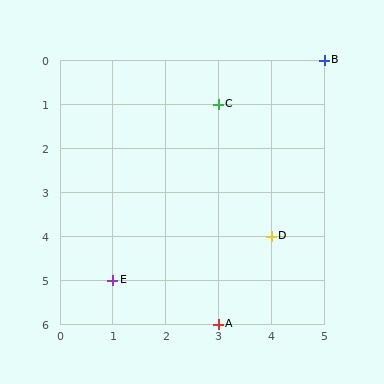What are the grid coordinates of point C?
Point C is at grid coordinates (3, 1).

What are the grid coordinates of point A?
Point A is at grid coordinates (3, 6).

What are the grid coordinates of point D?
Point D is at grid coordinates (4, 4).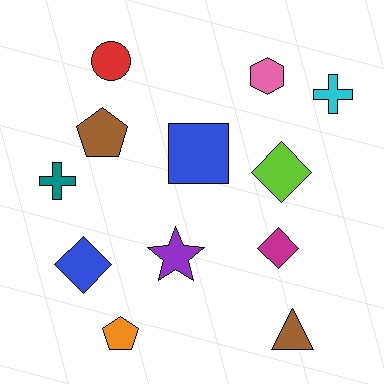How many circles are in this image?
There is 1 circle.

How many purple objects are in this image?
There is 1 purple object.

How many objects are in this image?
There are 12 objects.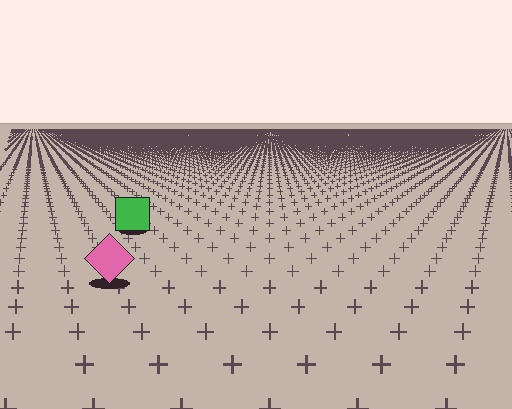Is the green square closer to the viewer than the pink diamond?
No. The pink diamond is closer — you can tell from the texture gradient: the ground texture is coarser near it.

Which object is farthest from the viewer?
The green square is farthest from the viewer. It appears smaller and the ground texture around it is denser.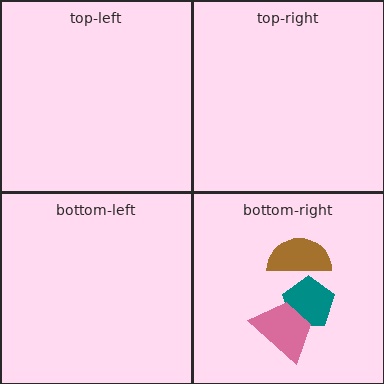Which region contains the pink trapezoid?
The bottom-right region.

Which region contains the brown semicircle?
The bottom-right region.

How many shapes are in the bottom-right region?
3.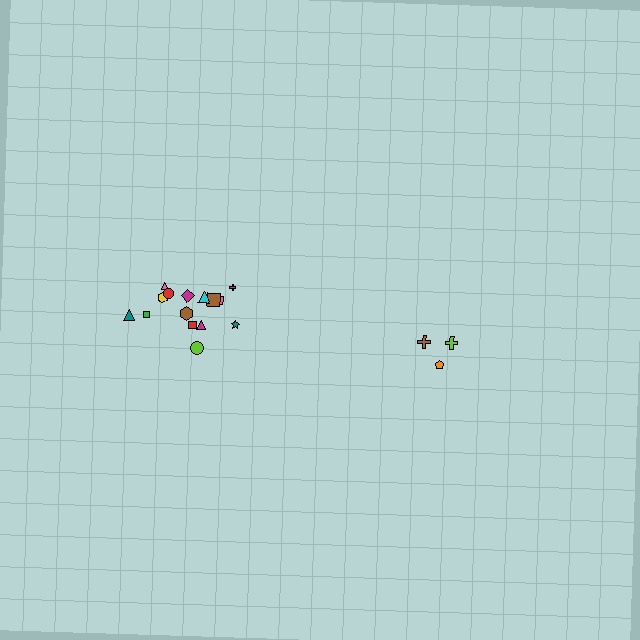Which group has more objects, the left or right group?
The left group.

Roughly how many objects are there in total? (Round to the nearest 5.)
Roughly 20 objects in total.